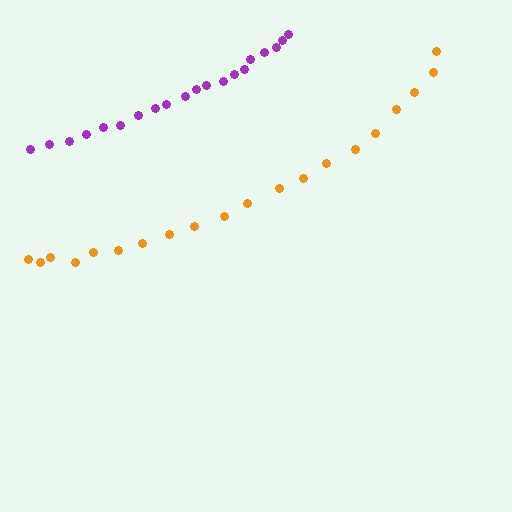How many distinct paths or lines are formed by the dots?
There are 2 distinct paths.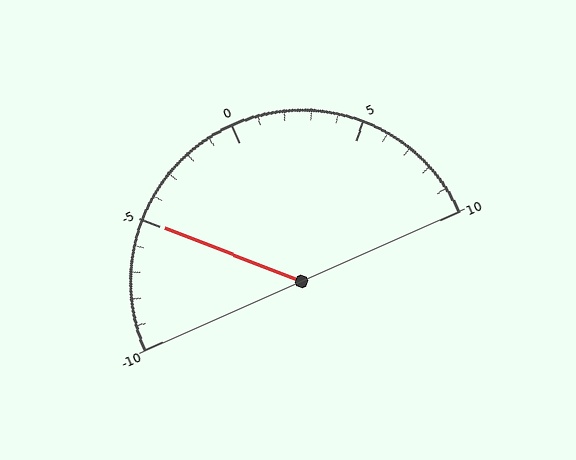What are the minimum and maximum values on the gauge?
The gauge ranges from -10 to 10.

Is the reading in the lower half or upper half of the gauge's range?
The reading is in the lower half of the range (-10 to 10).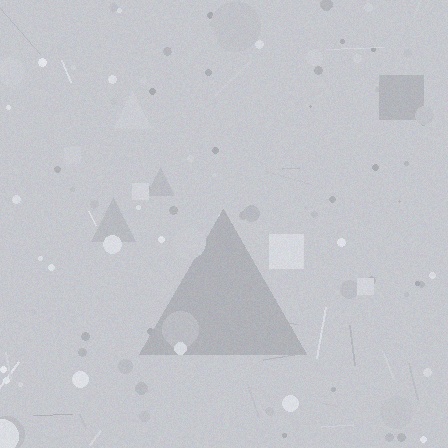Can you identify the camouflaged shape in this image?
The camouflaged shape is a triangle.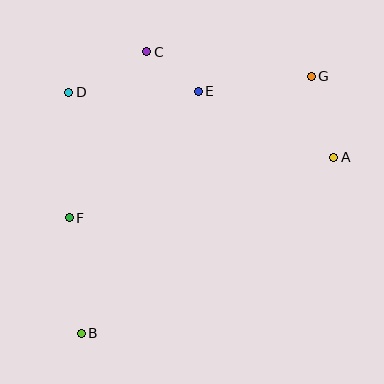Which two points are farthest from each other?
Points B and G are farthest from each other.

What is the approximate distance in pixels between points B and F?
The distance between B and F is approximately 116 pixels.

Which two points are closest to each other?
Points C and E are closest to each other.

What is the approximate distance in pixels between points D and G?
The distance between D and G is approximately 243 pixels.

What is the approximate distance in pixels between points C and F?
The distance between C and F is approximately 183 pixels.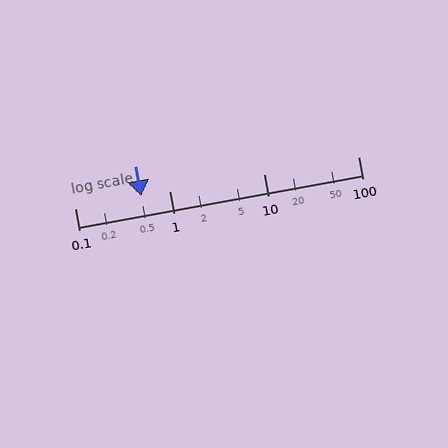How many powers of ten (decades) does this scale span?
The scale spans 3 decades, from 0.1 to 100.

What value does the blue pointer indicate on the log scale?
The pointer indicates approximately 0.51.